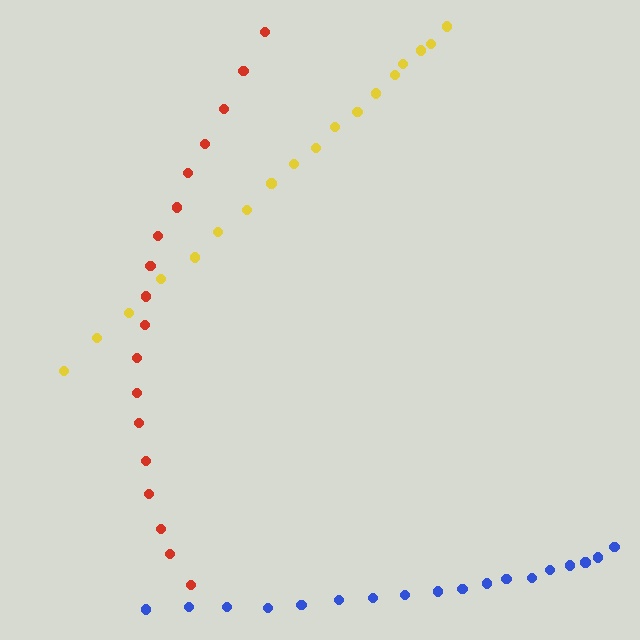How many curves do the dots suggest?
There are 3 distinct paths.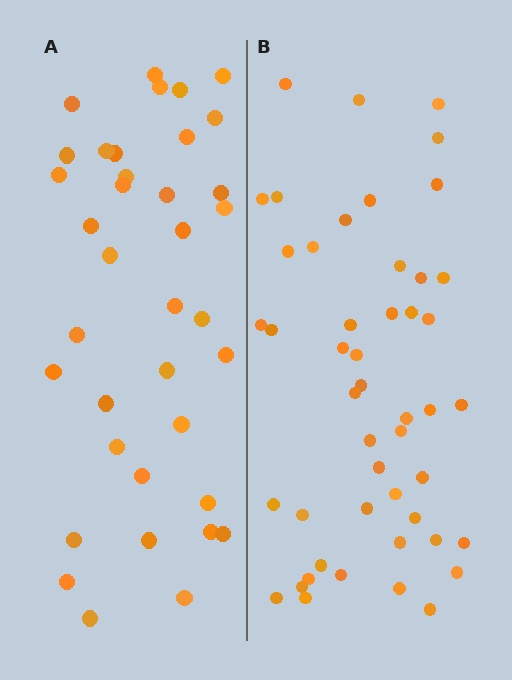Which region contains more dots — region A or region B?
Region B (the right region) has more dots.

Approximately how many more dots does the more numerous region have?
Region B has roughly 12 or so more dots than region A.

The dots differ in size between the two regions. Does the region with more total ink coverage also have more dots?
No. Region A has more total ink coverage because its dots are larger, but region B actually contains more individual dots. Total area can be misleading — the number of items is what matters here.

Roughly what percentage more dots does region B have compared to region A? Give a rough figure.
About 30% more.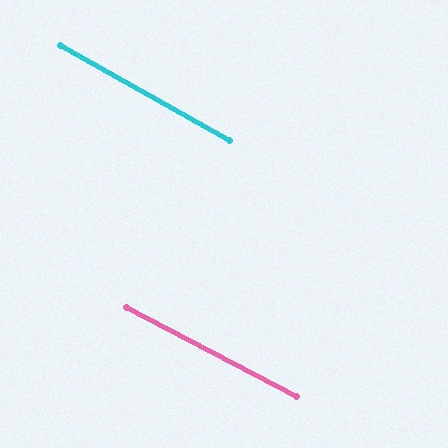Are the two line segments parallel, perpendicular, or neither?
Parallel — their directions differ by only 1.5°.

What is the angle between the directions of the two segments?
Approximately 2 degrees.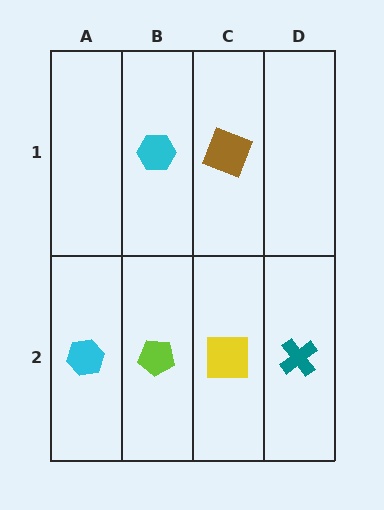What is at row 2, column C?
A yellow square.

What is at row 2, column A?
A cyan hexagon.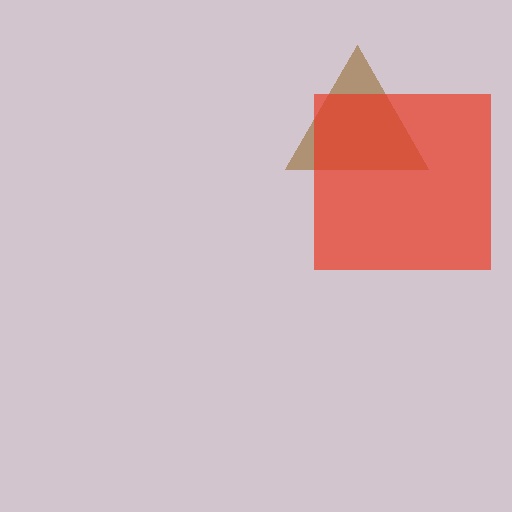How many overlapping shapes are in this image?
There are 2 overlapping shapes in the image.